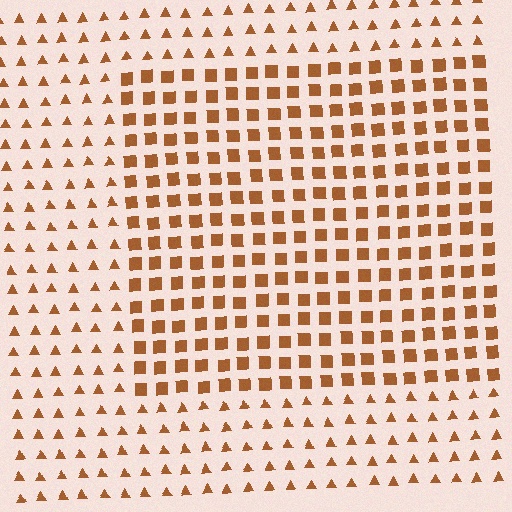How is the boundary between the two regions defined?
The boundary is defined by a change in element shape: squares inside vs. triangles outside. All elements share the same color and spacing.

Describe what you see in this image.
The image is filled with small brown elements arranged in a uniform grid. A rectangle-shaped region contains squares, while the surrounding area contains triangles. The boundary is defined purely by the change in element shape.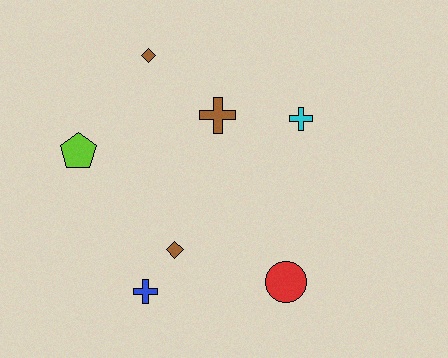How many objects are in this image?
There are 7 objects.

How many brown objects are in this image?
There are 3 brown objects.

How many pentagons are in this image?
There is 1 pentagon.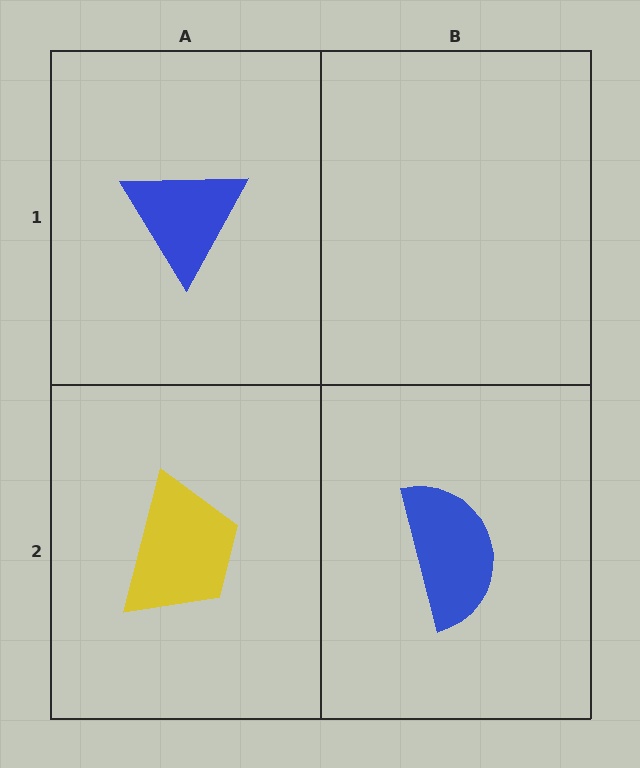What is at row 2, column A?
A yellow trapezoid.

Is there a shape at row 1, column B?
No, that cell is empty.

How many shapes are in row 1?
1 shape.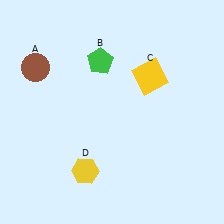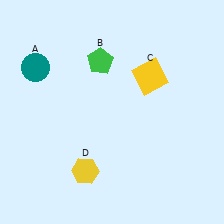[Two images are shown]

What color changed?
The circle (A) changed from brown in Image 1 to teal in Image 2.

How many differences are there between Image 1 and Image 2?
There is 1 difference between the two images.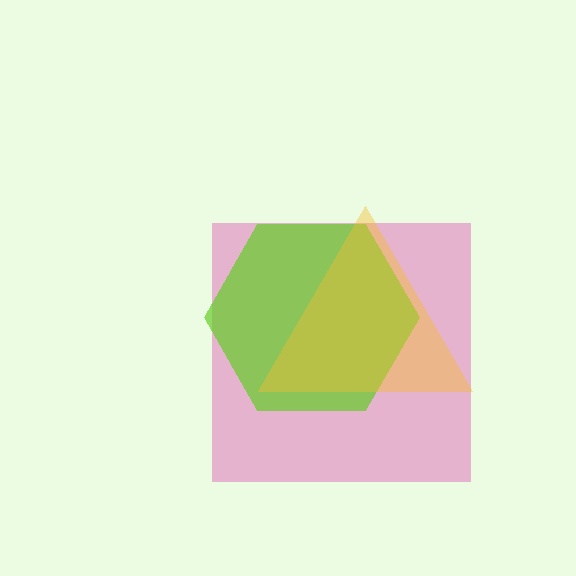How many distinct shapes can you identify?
There are 3 distinct shapes: a pink square, a lime hexagon, a yellow triangle.